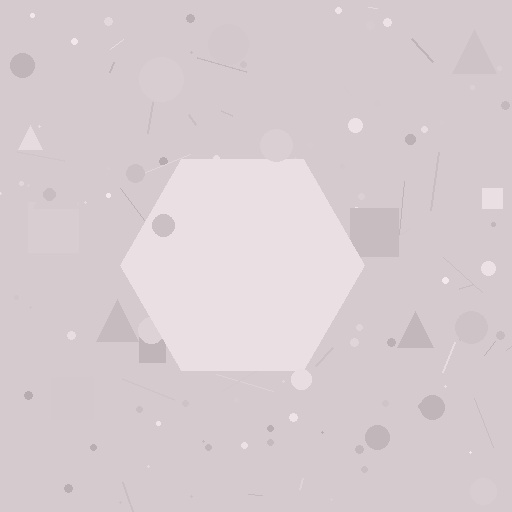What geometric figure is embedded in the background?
A hexagon is embedded in the background.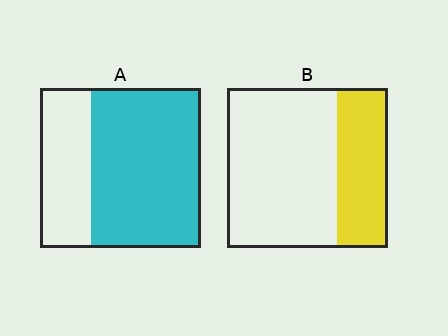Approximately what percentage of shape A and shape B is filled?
A is approximately 70% and B is approximately 30%.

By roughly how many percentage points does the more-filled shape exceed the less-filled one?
By roughly 35 percentage points (A over B).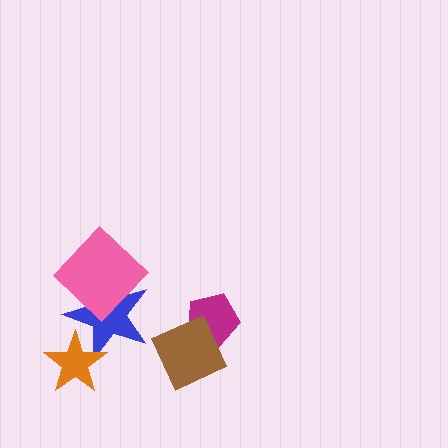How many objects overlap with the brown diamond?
1 object overlaps with the brown diamond.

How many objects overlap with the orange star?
1 object overlaps with the orange star.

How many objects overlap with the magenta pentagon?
1 object overlaps with the magenta pentagon.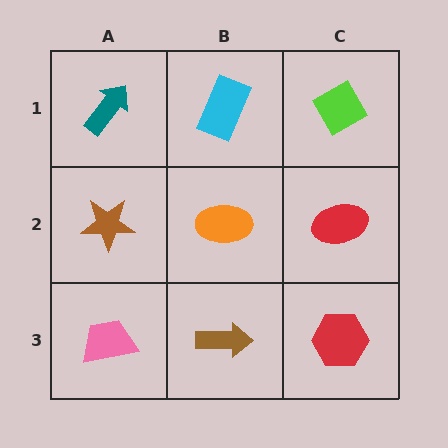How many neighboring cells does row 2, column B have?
4.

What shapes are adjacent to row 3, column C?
A red ellipse (row 2, column C), a brown arrow (row 3, column B).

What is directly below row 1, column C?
A red ellipse.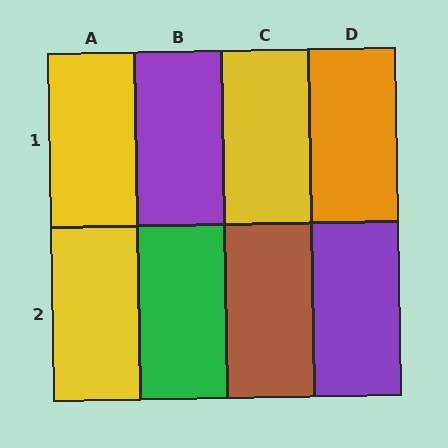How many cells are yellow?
3 cells are yellow.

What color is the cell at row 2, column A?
Yellow.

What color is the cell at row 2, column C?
Brown.